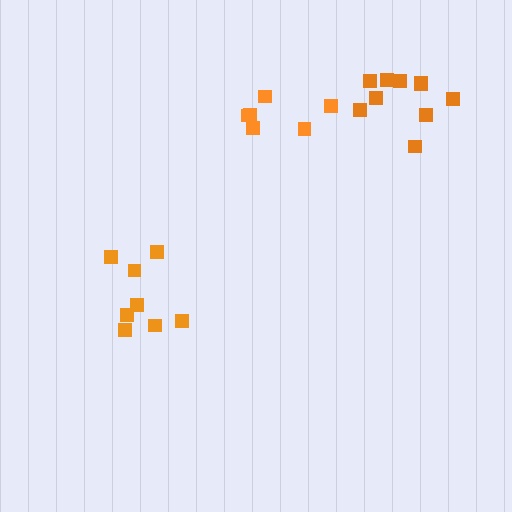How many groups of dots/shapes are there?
There are 3 groups.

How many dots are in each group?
Group 1: 10 dots, Group 2: 8 dots, Group 3: 6 dots (24 total).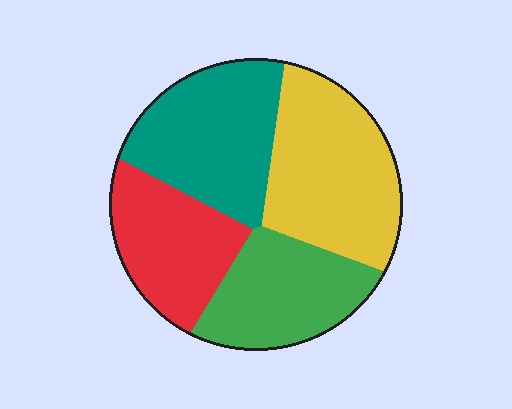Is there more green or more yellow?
Yellow.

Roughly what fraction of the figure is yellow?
Yellow takes up between a sixth and a third of the figure.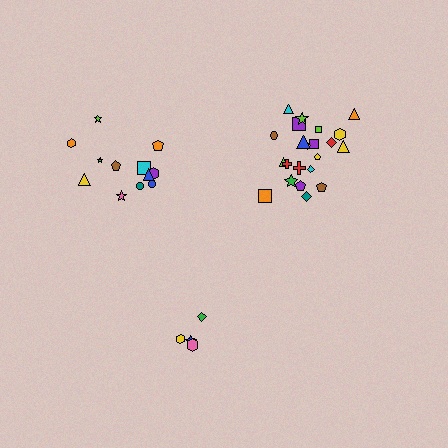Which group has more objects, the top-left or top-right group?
The top-right group.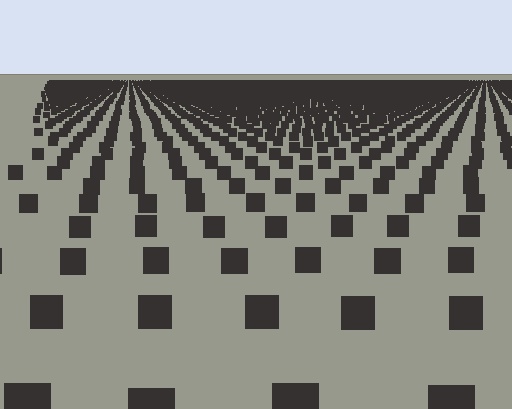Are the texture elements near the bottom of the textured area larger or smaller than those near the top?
Larger. Near the bottom, elements are closer to the viewer and appear at a bigger on-screen size.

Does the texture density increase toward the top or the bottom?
Density increases toward the top.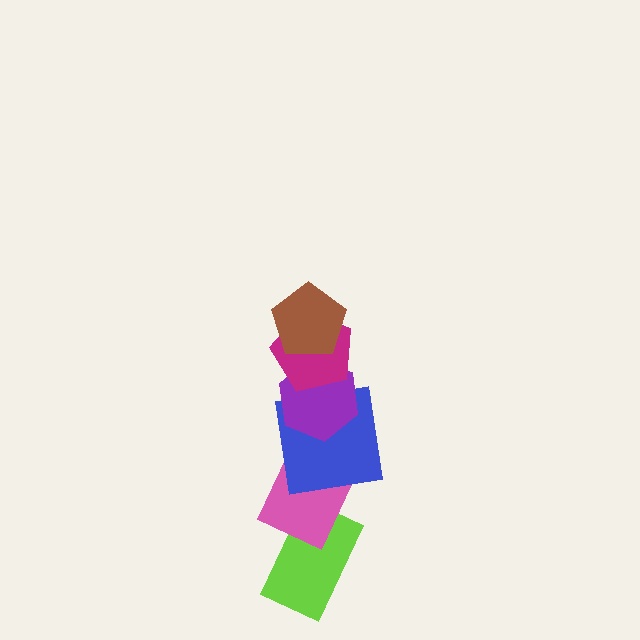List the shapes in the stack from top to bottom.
From top to bottom: the brown pentagon, the magenta pentagon, the purple hexagon, the blue square, the pink diamond, the lime rectangle.